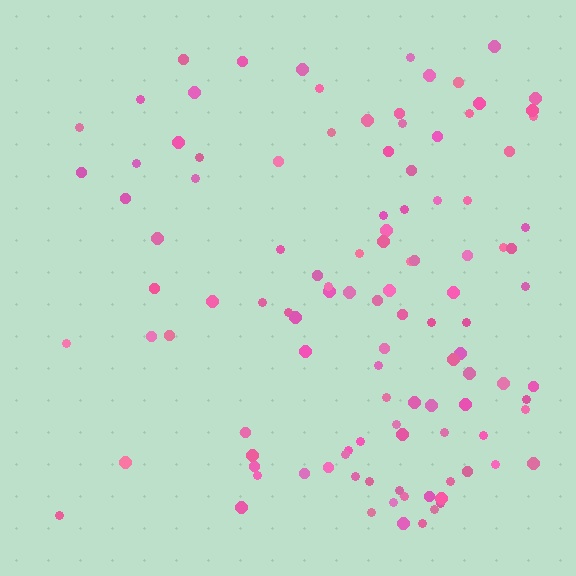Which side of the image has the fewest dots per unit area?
The left.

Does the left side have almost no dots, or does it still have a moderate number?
Still a moderate number, just noticeably fewer than the right.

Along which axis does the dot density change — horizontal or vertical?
Horizontal.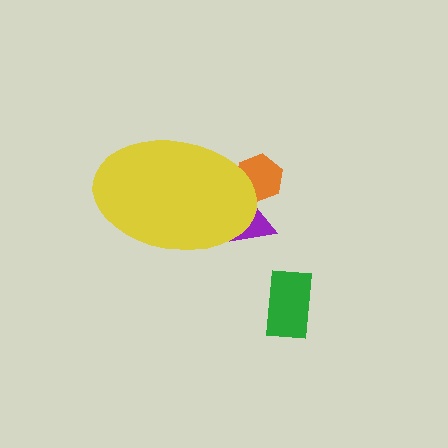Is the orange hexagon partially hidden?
Yes, the orange hexagon is partially hidden behind the yellow ellipse.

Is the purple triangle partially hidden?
Yes, the purple triangle is partially hidden behind the yellow ellipse.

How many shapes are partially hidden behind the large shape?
2 shapes are partially hidden.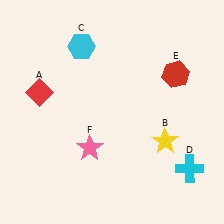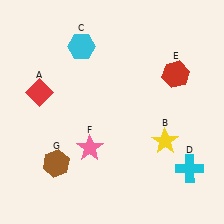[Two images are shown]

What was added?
A brown hexagon (G) was added in Image 2.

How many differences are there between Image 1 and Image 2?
There is 1 difference between the two images.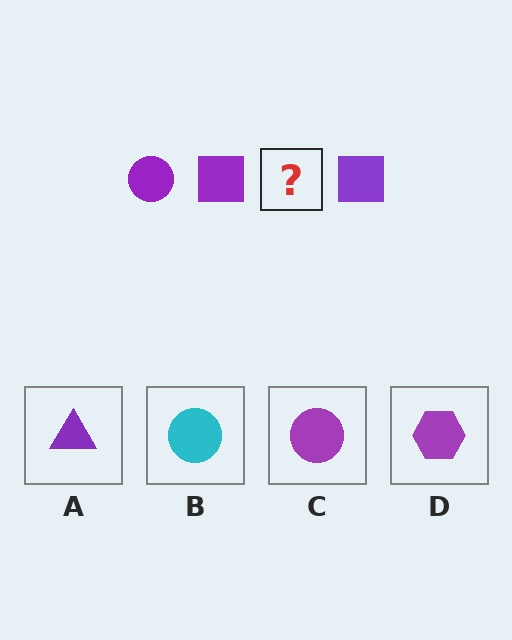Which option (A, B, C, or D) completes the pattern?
C.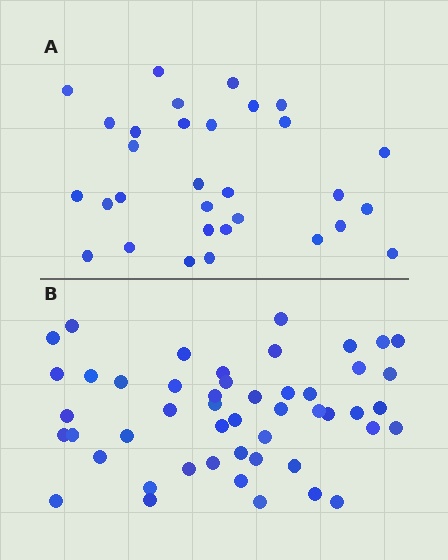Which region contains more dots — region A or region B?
Region B (the bottom region) has more dots.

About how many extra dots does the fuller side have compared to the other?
Region B has approximately 20 more dots than region A.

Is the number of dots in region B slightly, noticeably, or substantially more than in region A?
Region B has substantially more. The ratio is roughly 1.6 to 1.